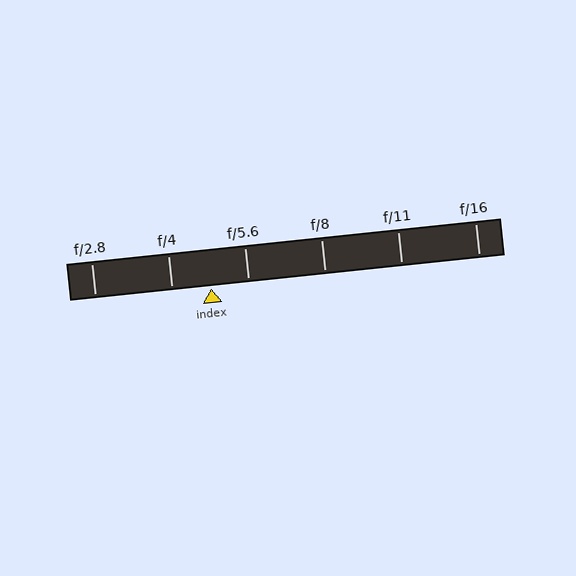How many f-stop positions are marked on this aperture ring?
There are 6 f-stop positions marked.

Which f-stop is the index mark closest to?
The index mark is closest to f/5.6.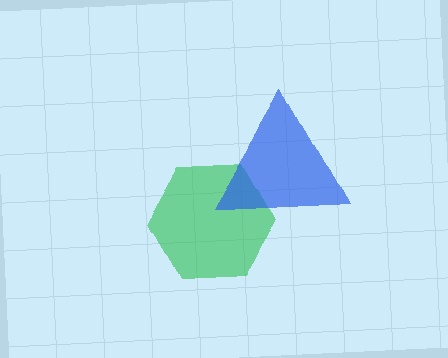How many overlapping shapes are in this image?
There are 2 overlapping shapes in the image.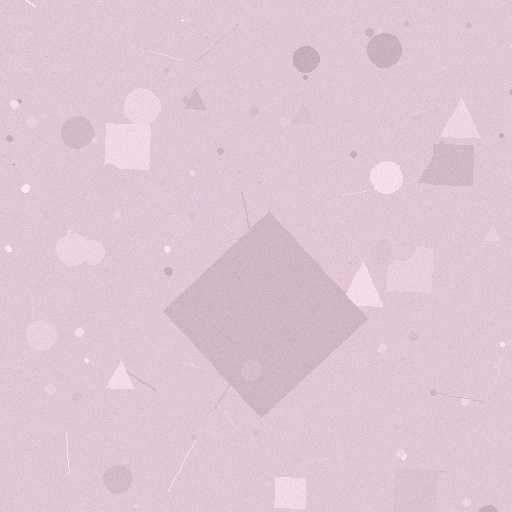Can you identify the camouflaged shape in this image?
The camouflaged shape is a diamond.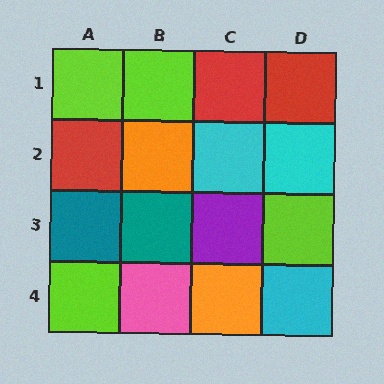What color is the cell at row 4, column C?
Orange.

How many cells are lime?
4 cells are lime.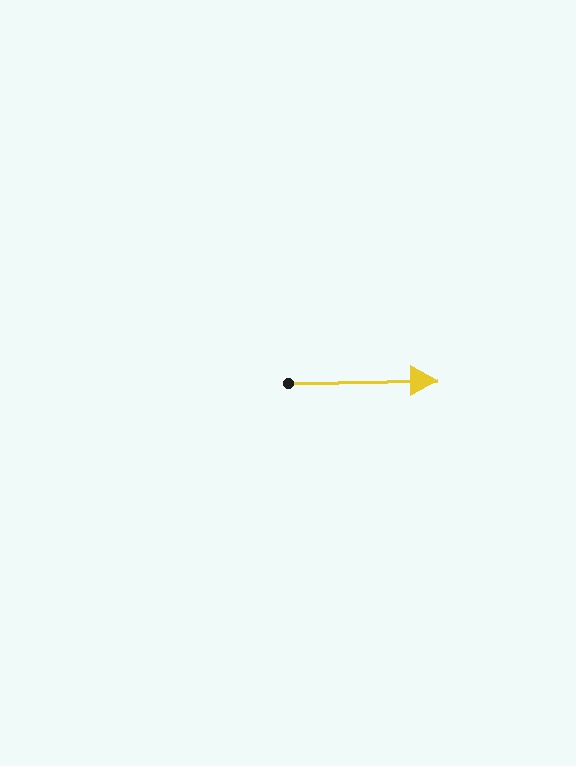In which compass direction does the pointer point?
East.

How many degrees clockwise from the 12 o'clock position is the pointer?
Approximately 89 degrees.